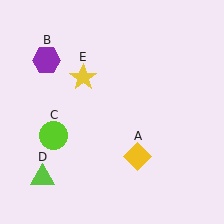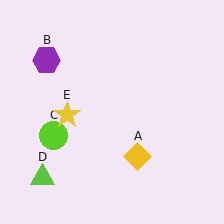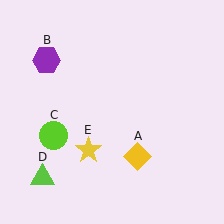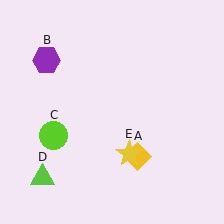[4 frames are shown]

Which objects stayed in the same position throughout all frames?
Yellow diamond (object A) and purple hexagon (object B) and lime circle (object C) and lime triangle (object D) remained stationary.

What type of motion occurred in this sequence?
The yellow star (object E) rotated counterclockwise around the center of the scene.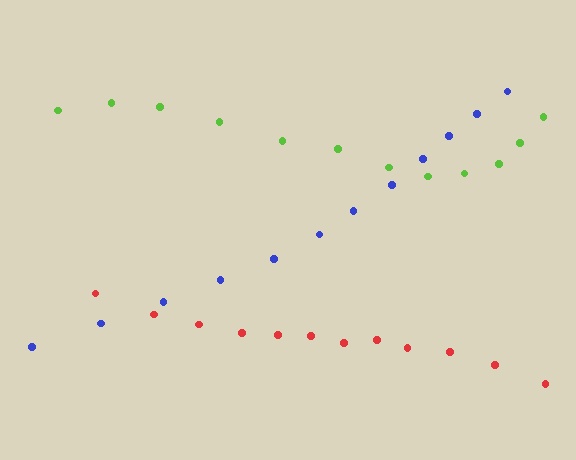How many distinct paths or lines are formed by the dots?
There are 3 distinct paths.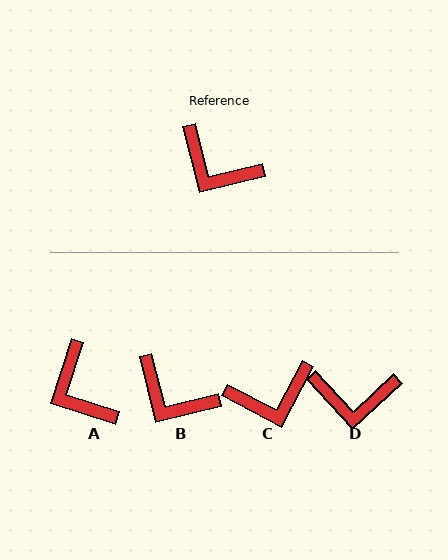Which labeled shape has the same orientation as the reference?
B.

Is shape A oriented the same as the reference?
No, it is off by about 32 degrees.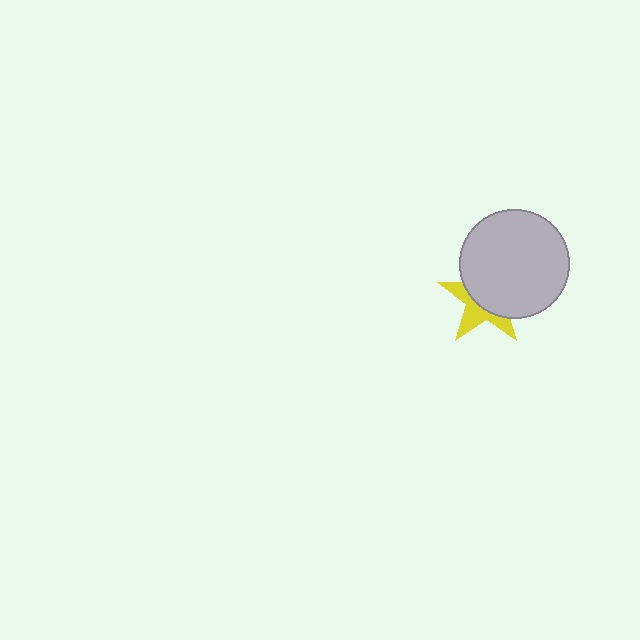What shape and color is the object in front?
The object in front is a light gray circle.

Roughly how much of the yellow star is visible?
A small part of it is visible (roughly 40%).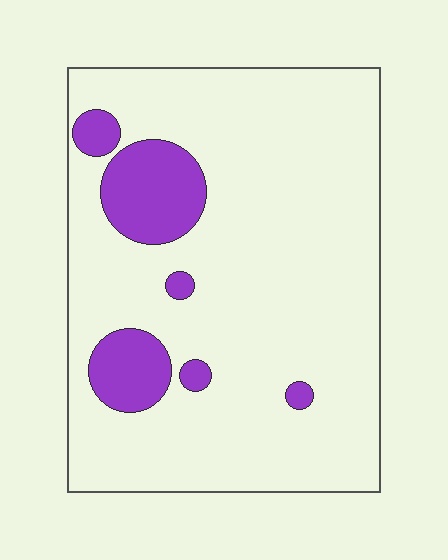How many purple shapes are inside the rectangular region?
6.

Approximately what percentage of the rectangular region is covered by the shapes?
Approximately 15%.